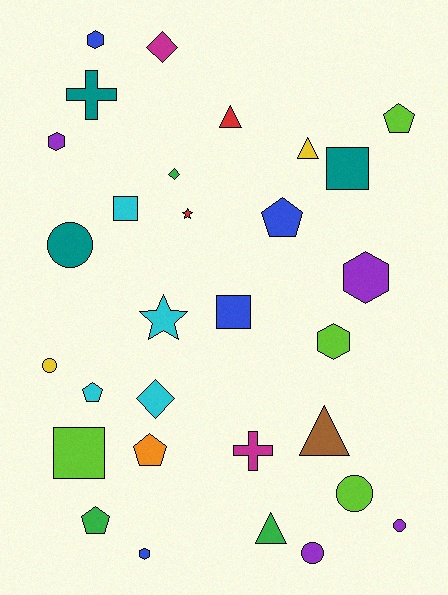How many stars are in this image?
There are 2 stars.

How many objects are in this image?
There are 30 objects.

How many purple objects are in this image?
There are 4 purple objects.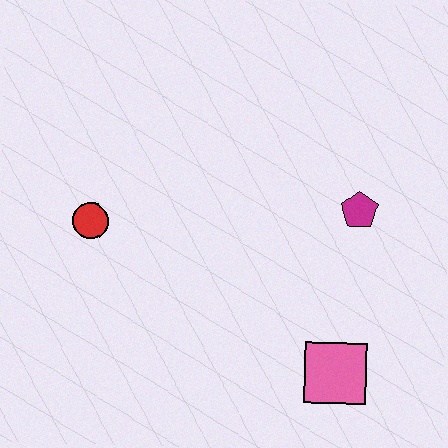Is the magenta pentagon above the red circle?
Yes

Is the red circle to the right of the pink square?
No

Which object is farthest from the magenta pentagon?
The red circle is farthest from the magenta pentagon.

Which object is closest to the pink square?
The magenta pentagon is closest to the pink square.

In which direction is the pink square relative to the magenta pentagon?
The pink square is below the magenta pentagon.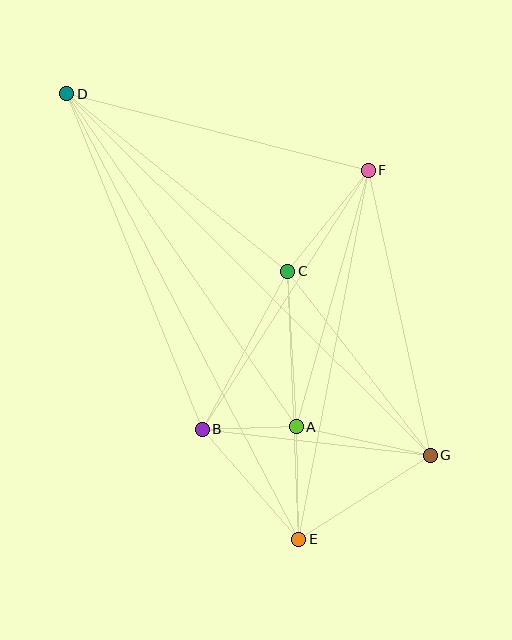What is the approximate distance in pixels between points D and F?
The distance between D and F is approximately 311 pixels.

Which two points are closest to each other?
Points A and B are closest to each other.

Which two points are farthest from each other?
Points D and G are farthest from each other.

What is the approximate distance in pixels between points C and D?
The distance between C and D is approximately 283 pixels.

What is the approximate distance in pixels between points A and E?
The distance between A and E is approximately 112 pixels.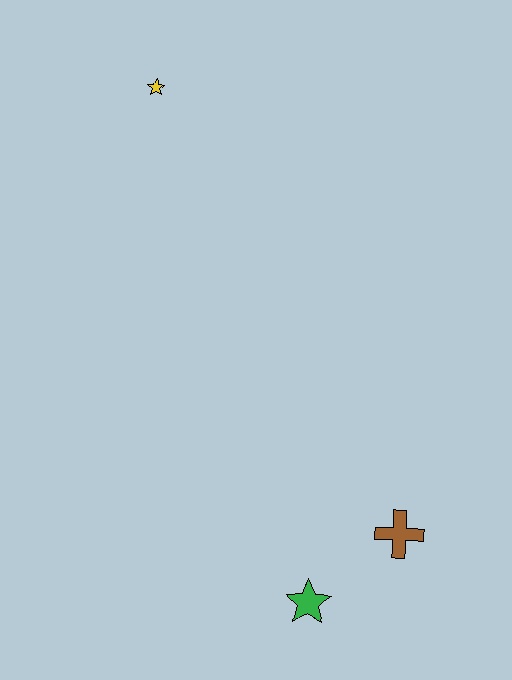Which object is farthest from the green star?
The yellow star is farthest from the green star.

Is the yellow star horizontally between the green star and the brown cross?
No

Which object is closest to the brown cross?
The green star is closest to the brown cross.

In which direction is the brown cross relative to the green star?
The brown cross is to the right of the green star.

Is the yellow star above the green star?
Yes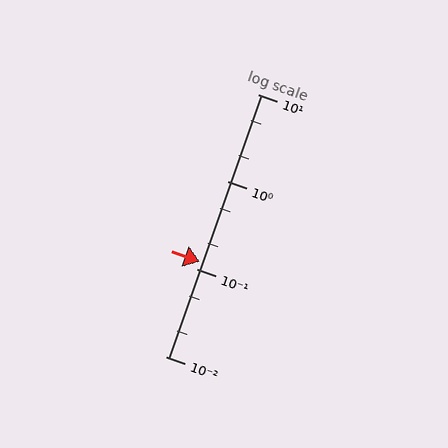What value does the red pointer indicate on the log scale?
The pointer indicates approximately 0.12.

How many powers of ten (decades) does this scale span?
The scale spans 3 decades, from 0.01 to 10.